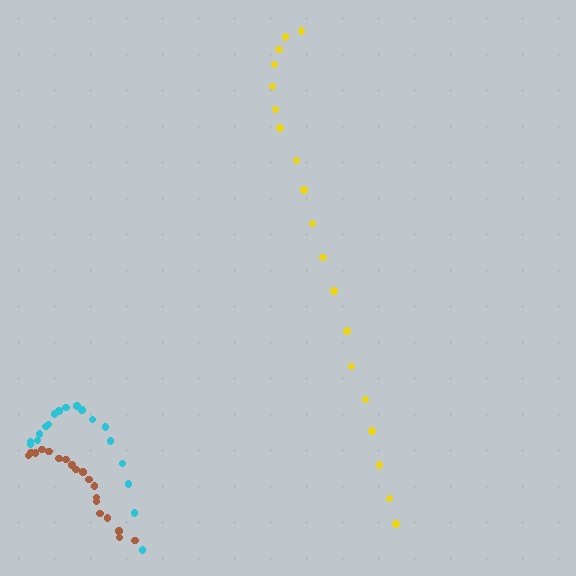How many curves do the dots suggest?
There are 3 distinct paths.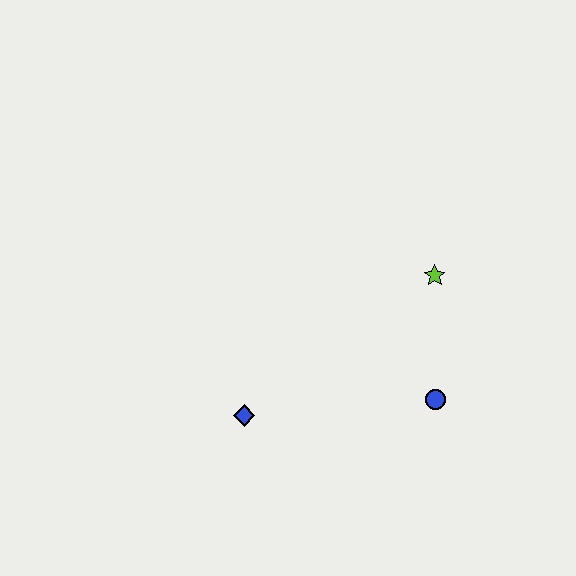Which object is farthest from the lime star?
The blue diamond is farthest from the lime star.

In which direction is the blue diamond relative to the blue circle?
The blue diamond is to the left of the blue circle.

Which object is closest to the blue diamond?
The blue circle is closest to the blue diamond.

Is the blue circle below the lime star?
Yes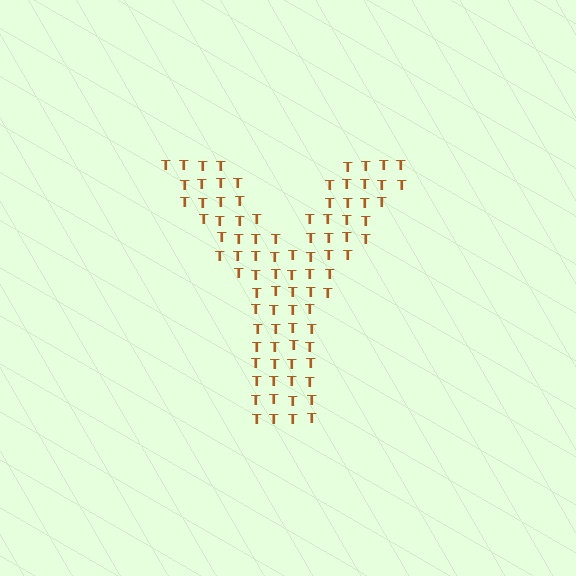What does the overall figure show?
The overall figure shows the letter Y.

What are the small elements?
The small elements are letter T's.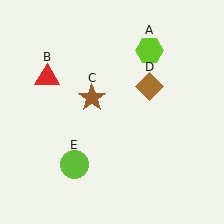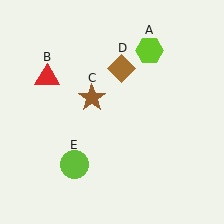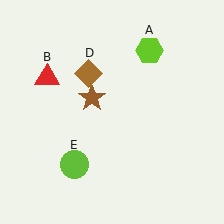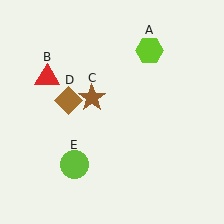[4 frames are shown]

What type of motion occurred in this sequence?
The brown diamond (object D) rotated counterclockwise around the center of the scene.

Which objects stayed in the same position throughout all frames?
Lime hexagon (object A) and red triangle (object B) and brown star (object C) and lime circle (object E) remained stationary.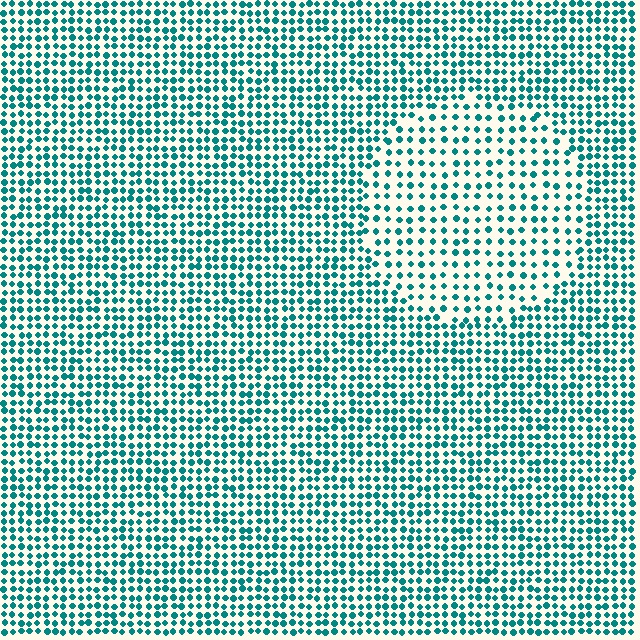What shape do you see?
I see a circle.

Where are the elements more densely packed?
The elements are more densely packed outside the circle boundary.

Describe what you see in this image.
The image contains small teal elements arranged at two different densities. A circle-shaped region is visible where the elements are less densely packed than the surrounding area.